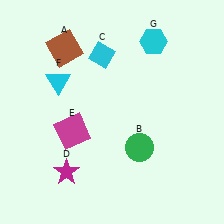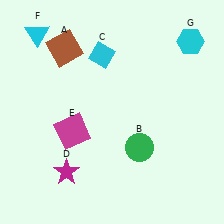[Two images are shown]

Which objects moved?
The objects that moved are: the cyan triangle (F), the cyan hexagon (G).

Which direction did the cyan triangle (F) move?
The cyan triangle (F) moved up.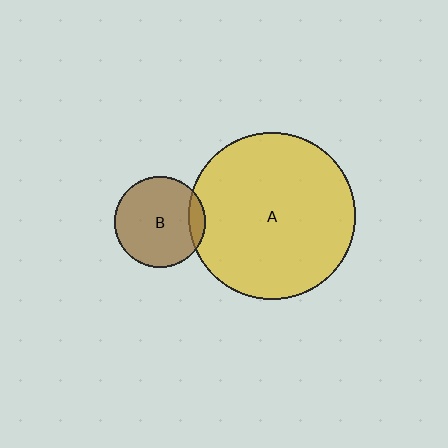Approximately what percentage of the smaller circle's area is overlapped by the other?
Approximately 10%.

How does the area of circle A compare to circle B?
Approximately 3.4 times.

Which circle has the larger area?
Circle A (yellow).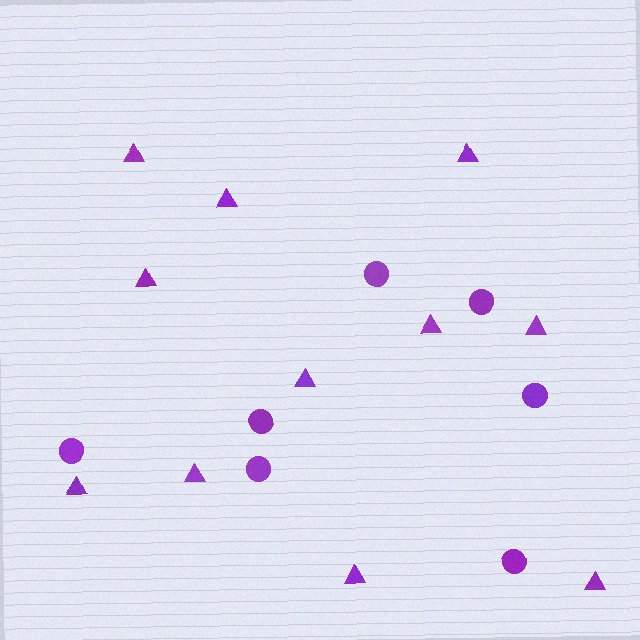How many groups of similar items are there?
There are 2 groups: one group of circles (7) and one group of triangles (11).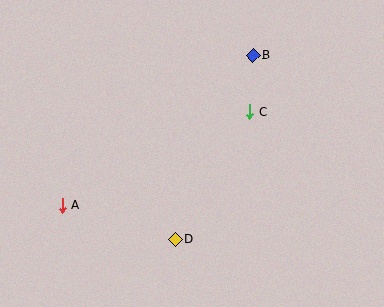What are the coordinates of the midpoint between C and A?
The midpoint between C and A is at (156, 159).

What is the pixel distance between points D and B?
The distance between D and B is 200 pixels.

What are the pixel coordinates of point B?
Point B is at (253, 55).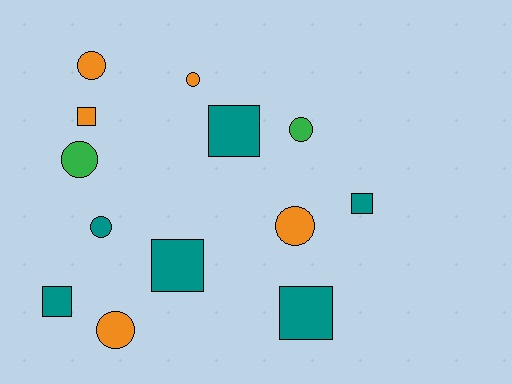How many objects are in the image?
There are 13 objects.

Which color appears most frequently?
Teal, with 6 objects.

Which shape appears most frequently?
Circle, with 7 objects.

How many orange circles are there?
There are 4 orange circles.